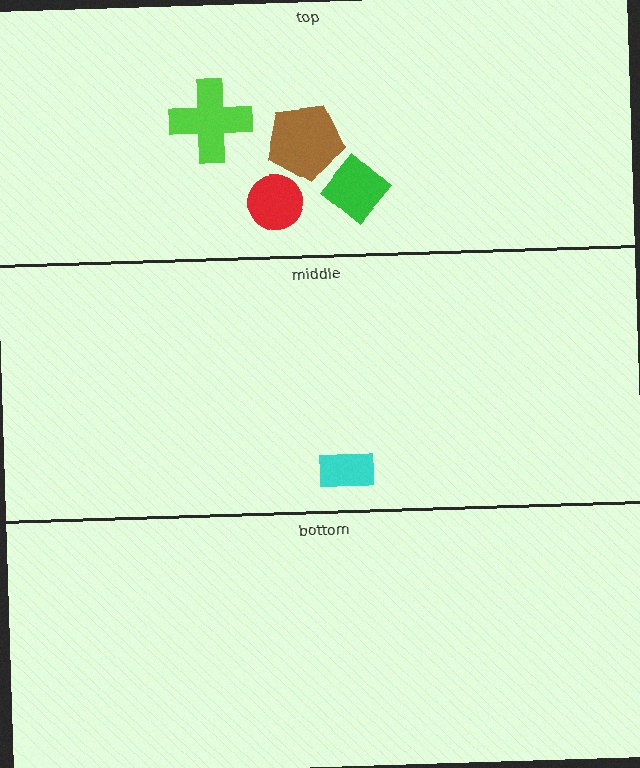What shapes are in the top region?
The brown pentagon, the lime cross, the green diamond, the red circle.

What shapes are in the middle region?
The cyan rectangle.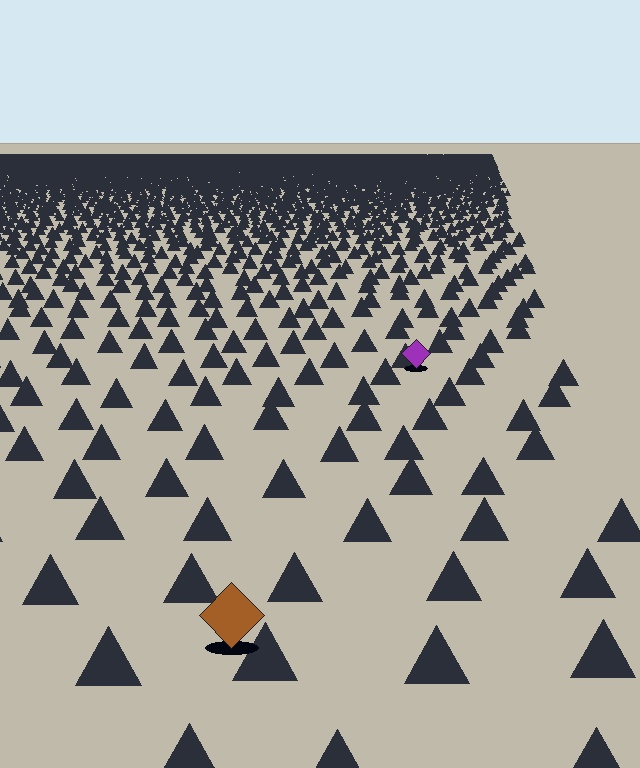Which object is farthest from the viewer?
The purple diamond is farthest from the viewer. It appears smaller and the ground texture around it is denser.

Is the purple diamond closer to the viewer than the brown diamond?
No. The brown diamond is closer — you can tell from the texture gradient: the ground texture is coarser near it.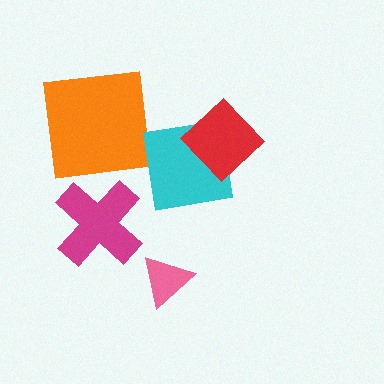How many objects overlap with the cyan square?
1 object overlaps with the cyan square.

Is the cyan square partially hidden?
Yes, it is partially covered by another shape.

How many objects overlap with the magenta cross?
0 objects overlap with the magenta cross.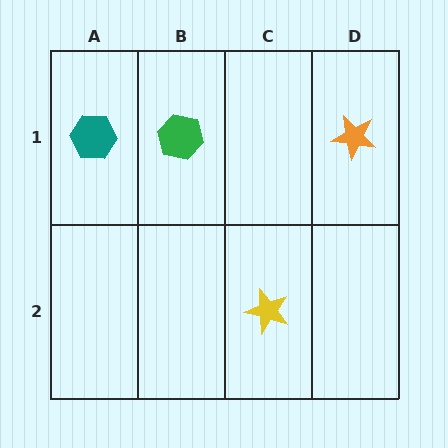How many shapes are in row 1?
3 shapes.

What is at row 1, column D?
An orange star.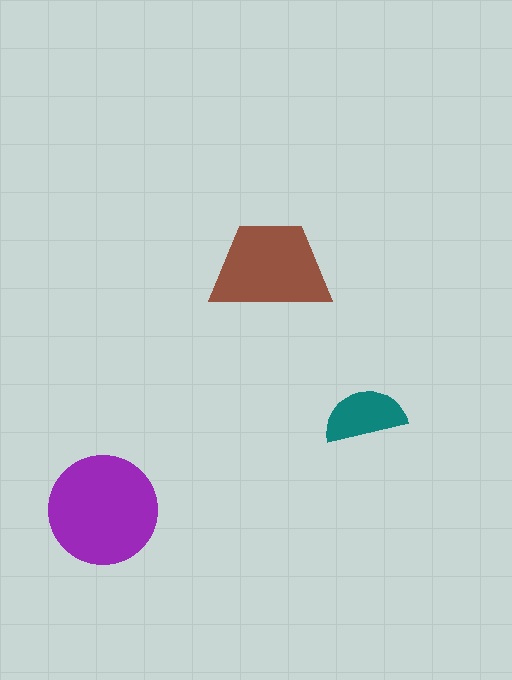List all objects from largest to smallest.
The purple circle, the brown trapezoid, the teal semicircle.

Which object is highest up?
The brown trapezoid is topmost.